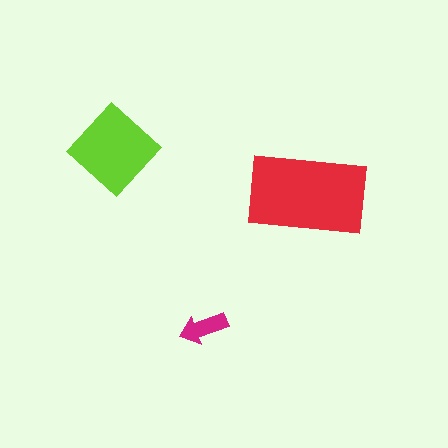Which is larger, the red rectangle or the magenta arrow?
The red rectangle.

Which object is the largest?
The red rectangle.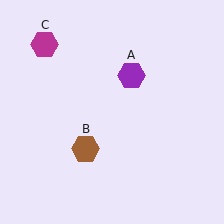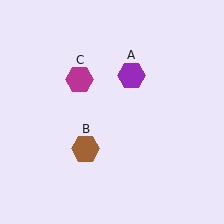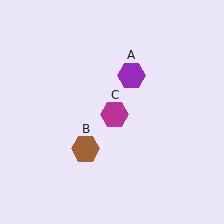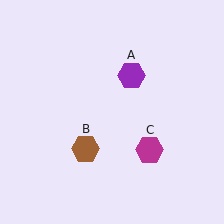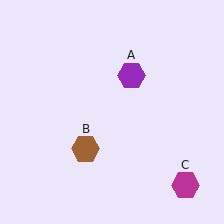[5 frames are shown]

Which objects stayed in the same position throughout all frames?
Purple hexagon (object A) and brown hexagon (object B) remained stationary.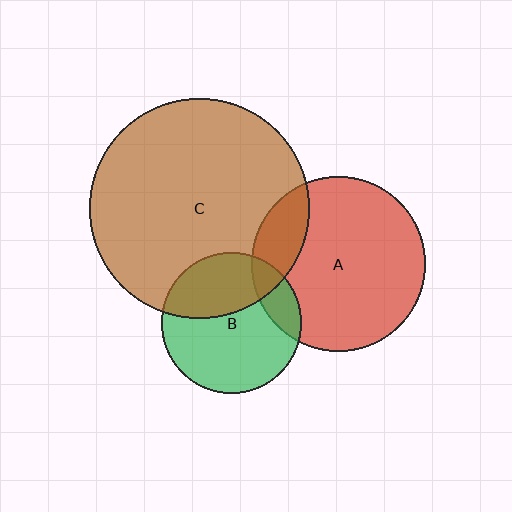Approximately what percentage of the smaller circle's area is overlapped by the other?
Approximately 20%.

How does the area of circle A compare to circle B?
Approximately 1.6 times.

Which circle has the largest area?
Circle C (brown).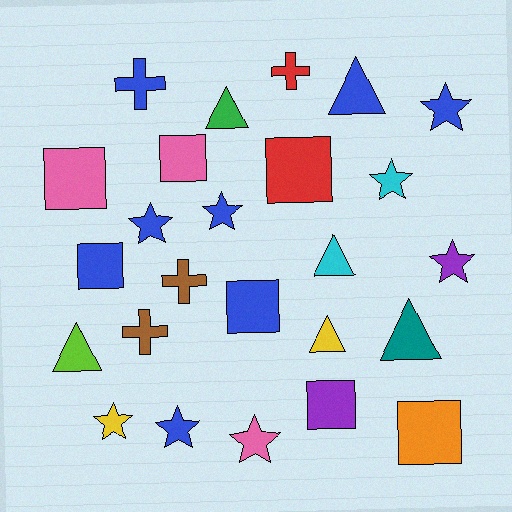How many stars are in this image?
There are 8 stars.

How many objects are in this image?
There are 25 objects.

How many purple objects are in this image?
There are 2 purple objects.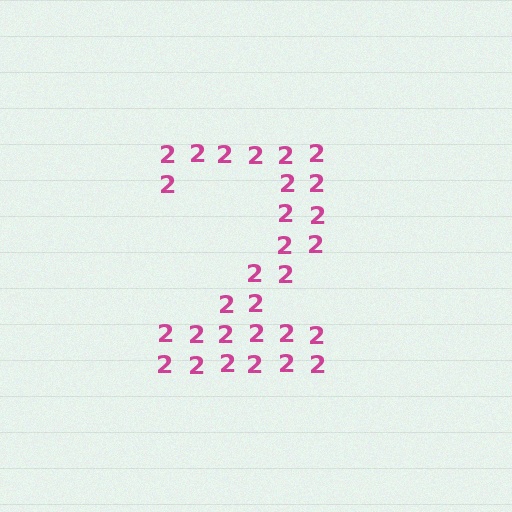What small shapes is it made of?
It is made of small digit 2's.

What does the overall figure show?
The overall figure shows the digit 2.